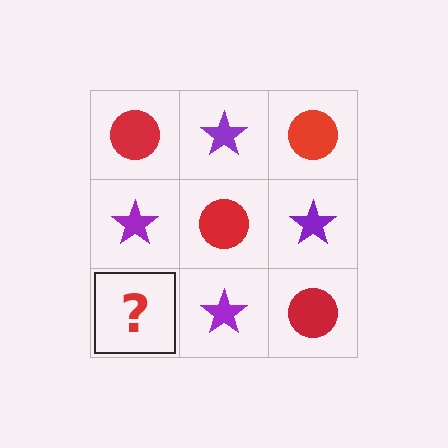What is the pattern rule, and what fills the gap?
The rule is that it alternates red circle and purple star in a checkerboard pattern. The gap should be filled with a red circle.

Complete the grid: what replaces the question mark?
The question mark should be replaced with a red circle.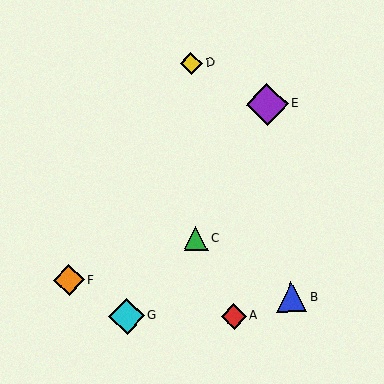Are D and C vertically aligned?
Yes, both are at x≈191.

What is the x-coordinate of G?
Object G is at x≈126.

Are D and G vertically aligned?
No, D is at x≈191 and G is at x≈126.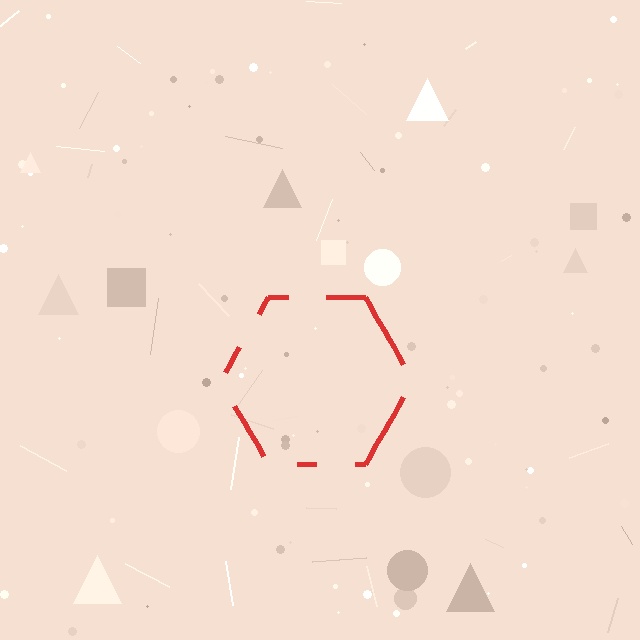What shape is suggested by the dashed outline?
The dashed outline suggests a hexagon.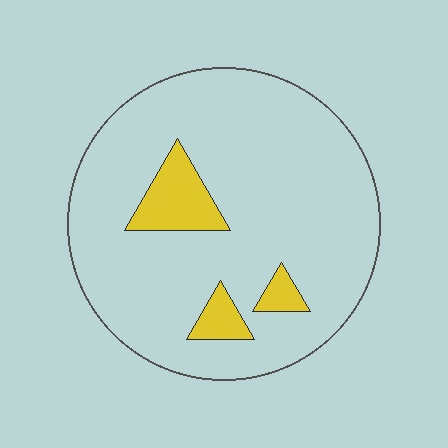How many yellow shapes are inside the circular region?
3.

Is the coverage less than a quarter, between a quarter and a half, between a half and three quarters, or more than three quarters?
Less than a quarter.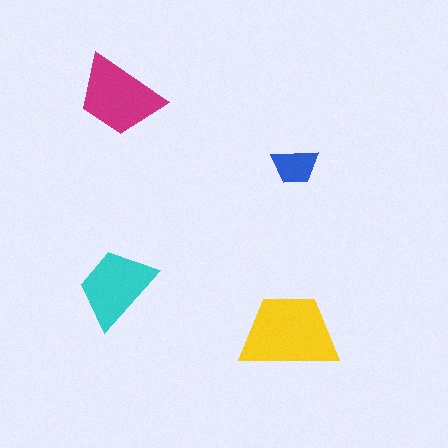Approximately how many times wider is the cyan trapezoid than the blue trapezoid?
About 2 times wider.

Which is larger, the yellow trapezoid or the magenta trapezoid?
The yellow one.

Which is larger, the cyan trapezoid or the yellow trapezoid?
The yellow one.